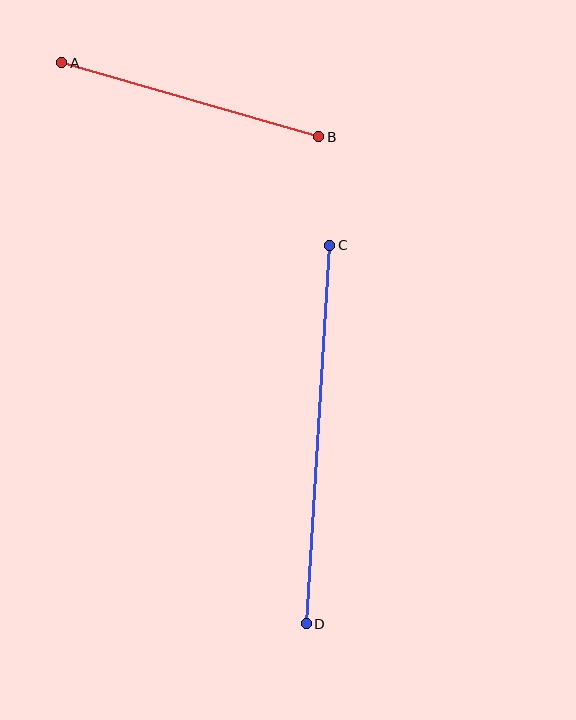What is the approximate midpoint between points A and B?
The midpoint is at approximately (190, 100) pixels.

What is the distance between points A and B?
The distance is approximately 267 pixels.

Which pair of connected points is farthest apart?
Points C and D are farthest apart.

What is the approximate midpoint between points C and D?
The midpoint is at approximately (318, 435) pixels.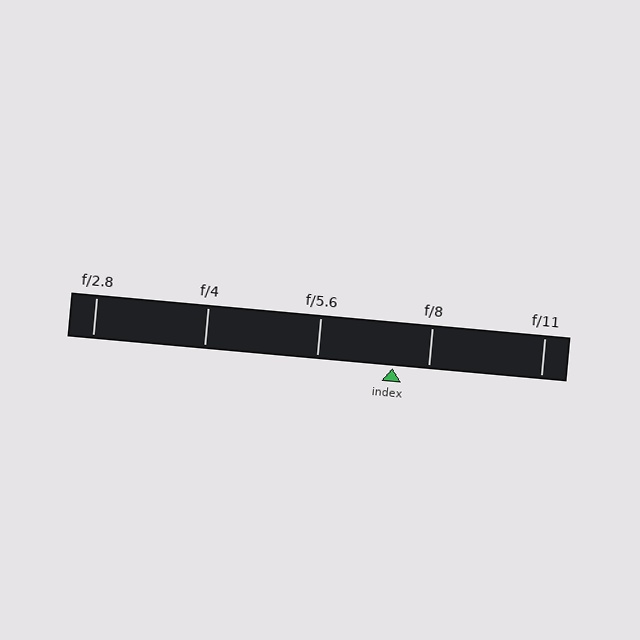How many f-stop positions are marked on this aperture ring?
There are 5 f-stop positions marked.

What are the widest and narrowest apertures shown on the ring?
The widest aperture shown is f/2.8 and the narrowest is f/11.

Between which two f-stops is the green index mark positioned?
The index mark is between f/5.6 and f/8.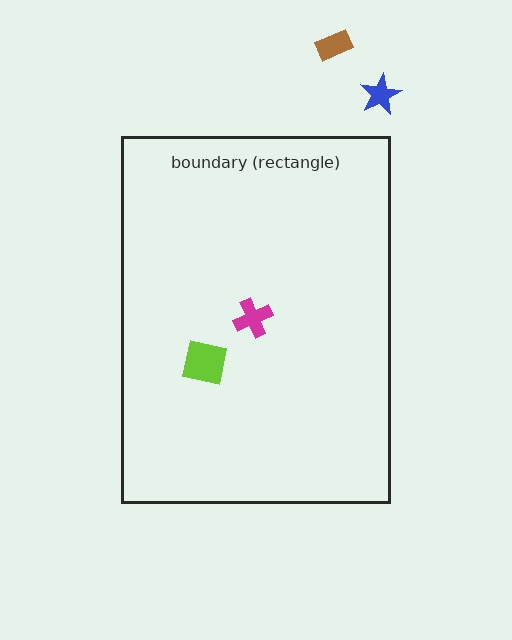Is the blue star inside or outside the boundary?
Outside.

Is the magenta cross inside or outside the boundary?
Inside.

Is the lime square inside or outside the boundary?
Inside.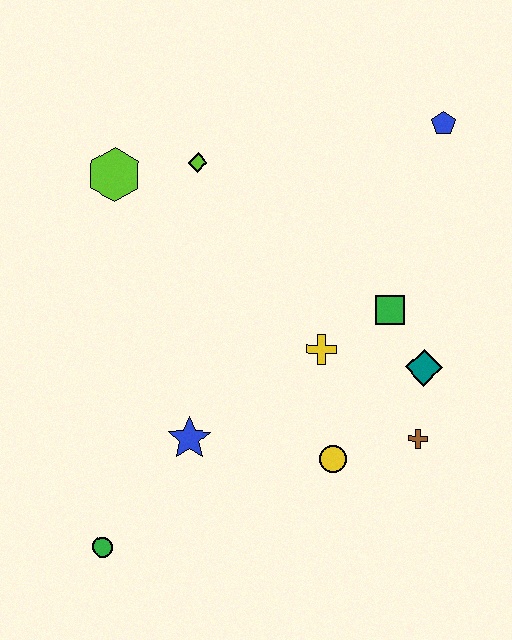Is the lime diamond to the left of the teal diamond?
Yes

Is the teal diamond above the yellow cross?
No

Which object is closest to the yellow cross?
The green square is closest to the yellow cross.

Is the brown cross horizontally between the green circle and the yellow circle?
No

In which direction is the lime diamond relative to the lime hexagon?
The lime diamond is to the right of the lime hexagon.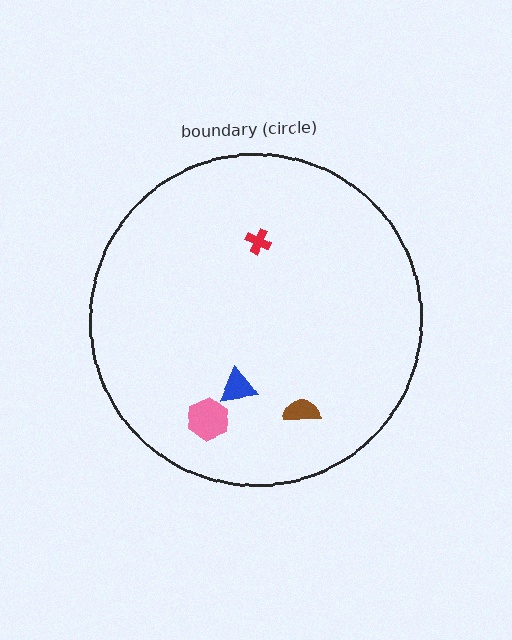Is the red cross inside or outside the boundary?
Inside.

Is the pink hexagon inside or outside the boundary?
Inside.